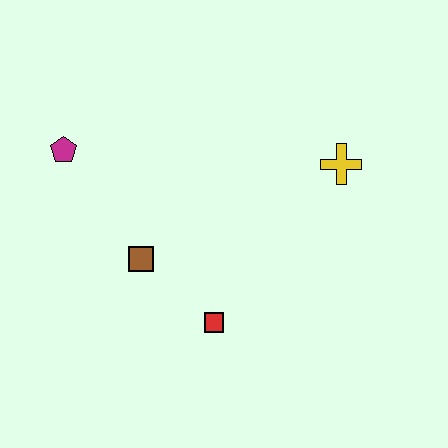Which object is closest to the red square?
The brown square is closest to the red square.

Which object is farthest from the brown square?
The yellow cross is farthest from the brown square.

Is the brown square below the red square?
No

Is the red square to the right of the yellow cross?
No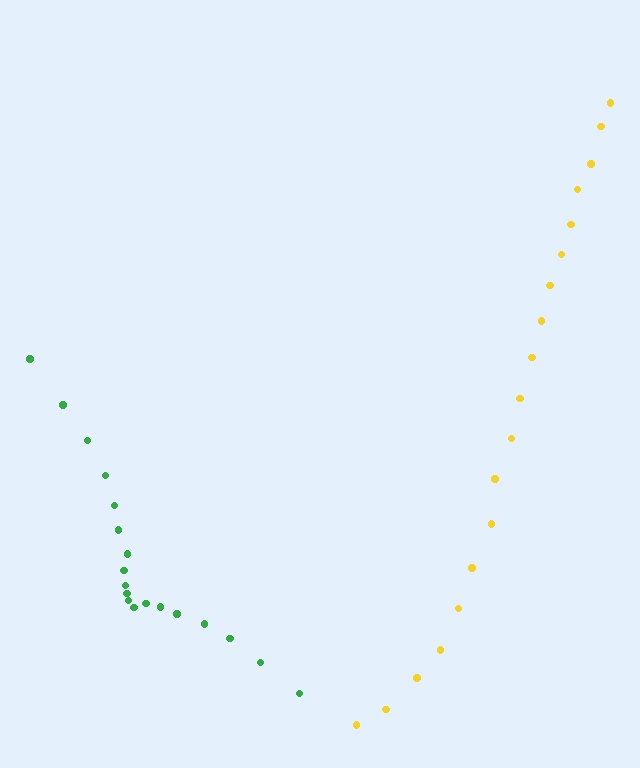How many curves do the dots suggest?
There are 2 distinct paths.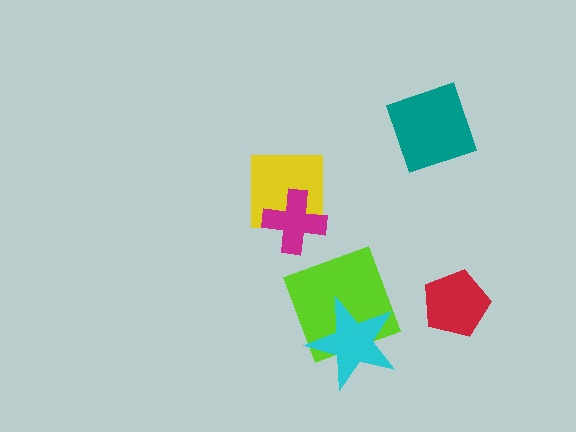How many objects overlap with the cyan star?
1 object overlaps with the cyan star.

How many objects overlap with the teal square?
0 objects overlap with the teal square.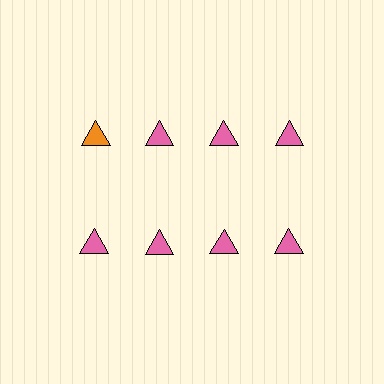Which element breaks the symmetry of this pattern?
The orange triangle in the top row, leftmost column breaks the symmetry. All other shapes are pink triangles.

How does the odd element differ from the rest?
It has a different color: orange instead of pink.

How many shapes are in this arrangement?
There are 8 shapes arranged in a grid pattern.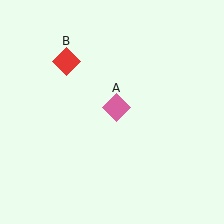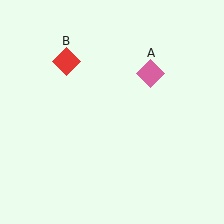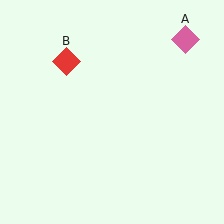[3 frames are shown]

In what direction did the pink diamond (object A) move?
The pink diamond (object A) moved up and to the right.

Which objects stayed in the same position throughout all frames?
Red diamond (object B) remained stationary.